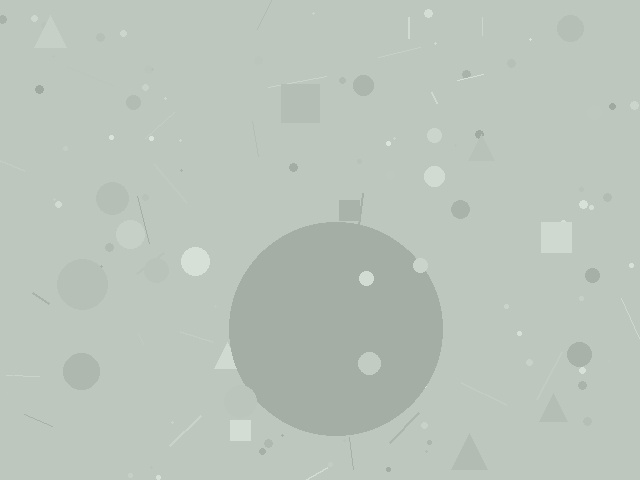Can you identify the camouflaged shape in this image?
The camouflaged shape is a circle.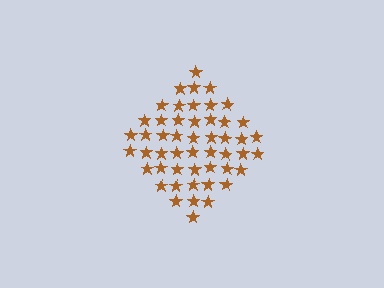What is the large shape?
The large shape is a diamond.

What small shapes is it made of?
It is made of small stars.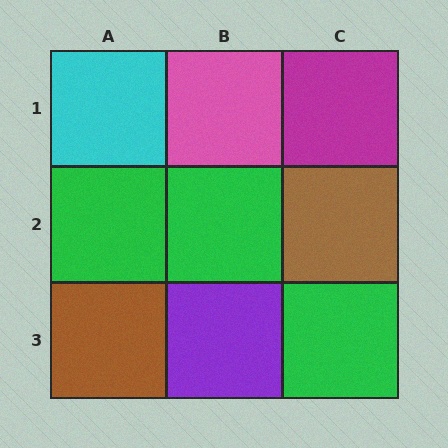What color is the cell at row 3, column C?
Green.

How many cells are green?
3 cells are green.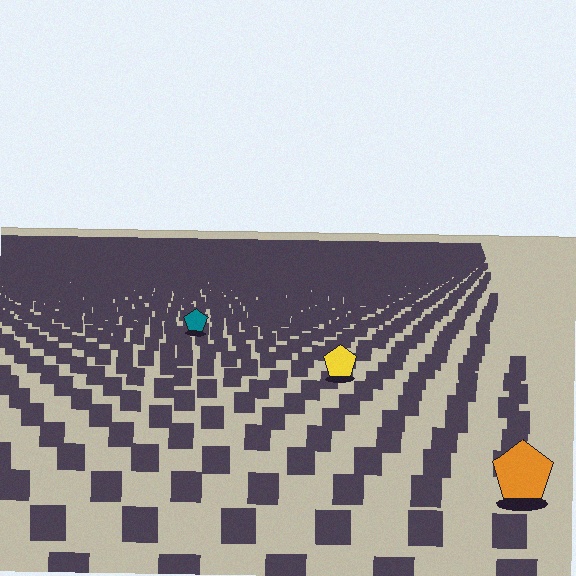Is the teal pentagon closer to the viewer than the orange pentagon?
No. The orange pentagon is closer — you can tell from the texture gradient: the ground texture is coarser near it.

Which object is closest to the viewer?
The orange pentagon is closest. The texture marks near it are larger and more spread out.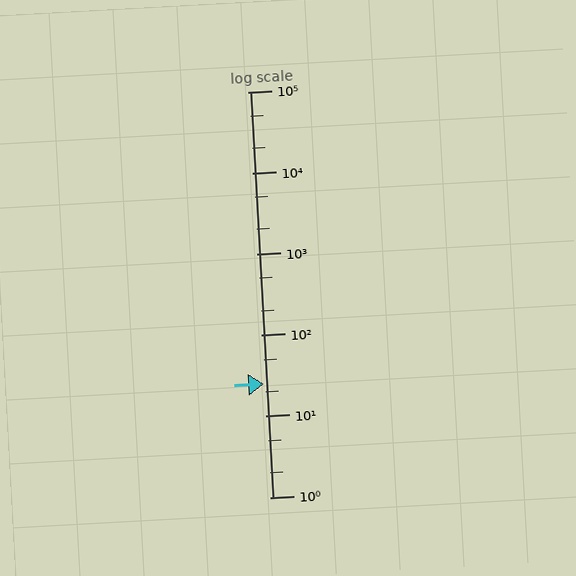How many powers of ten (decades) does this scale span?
The scale spans 5 decades, from 1 to 100000.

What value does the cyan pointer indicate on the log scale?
The pointer indicates approximately 25.